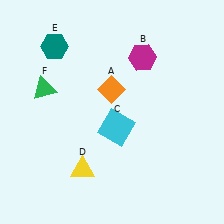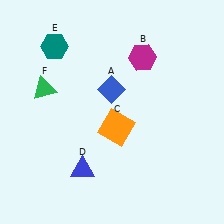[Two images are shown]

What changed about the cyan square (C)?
In Image 1, C is cyan. In Image 2, it changed to orange.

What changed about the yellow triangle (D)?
In Image 1, D is yellow. In Image 2, it changed to blue.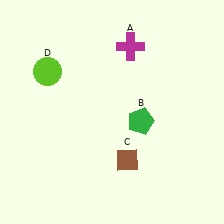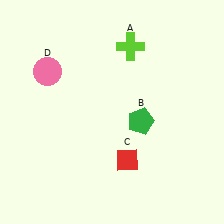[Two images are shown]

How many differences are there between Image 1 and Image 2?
There are 3 differences between the two images.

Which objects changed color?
A changed from magenta to lime. C changed from brown to red. D changed from lime to pink.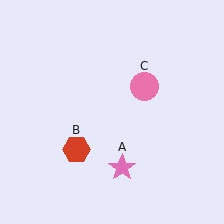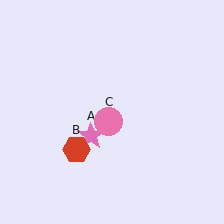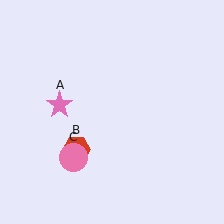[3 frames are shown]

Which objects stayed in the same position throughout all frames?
Red hexagon (object B) remained stationary.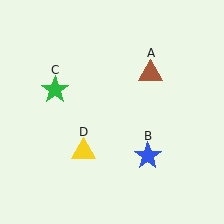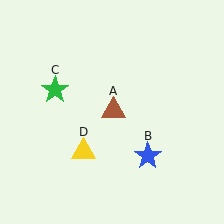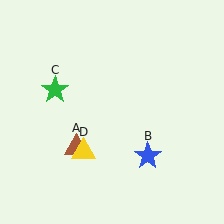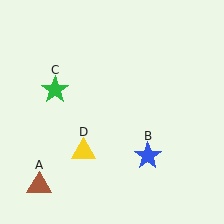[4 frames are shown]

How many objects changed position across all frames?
1 object changed position: brown triangle (object A).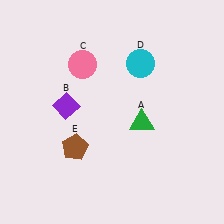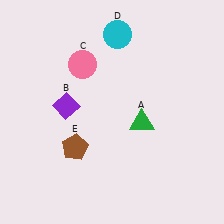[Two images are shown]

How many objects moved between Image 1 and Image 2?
1 object moved between the two images.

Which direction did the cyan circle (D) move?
The cyan circle (D) moved up.